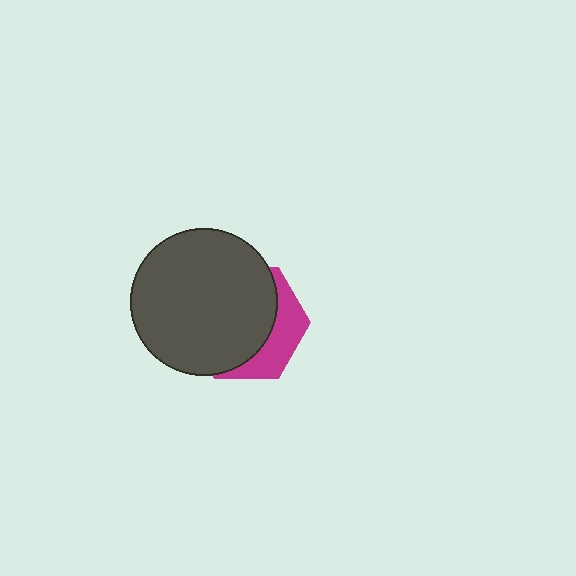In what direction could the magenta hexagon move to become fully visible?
The magenta hexagon could move toward the lower-right. That would shift it out from behind the dark gray circle entirely.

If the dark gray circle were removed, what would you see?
You would see the complete magenta hexagon.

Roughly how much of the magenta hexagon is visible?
A small part of it is visible (roughly 31%).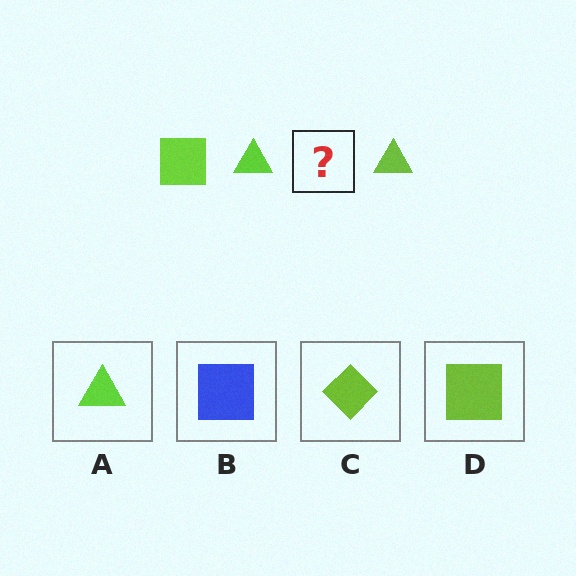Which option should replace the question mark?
Option D.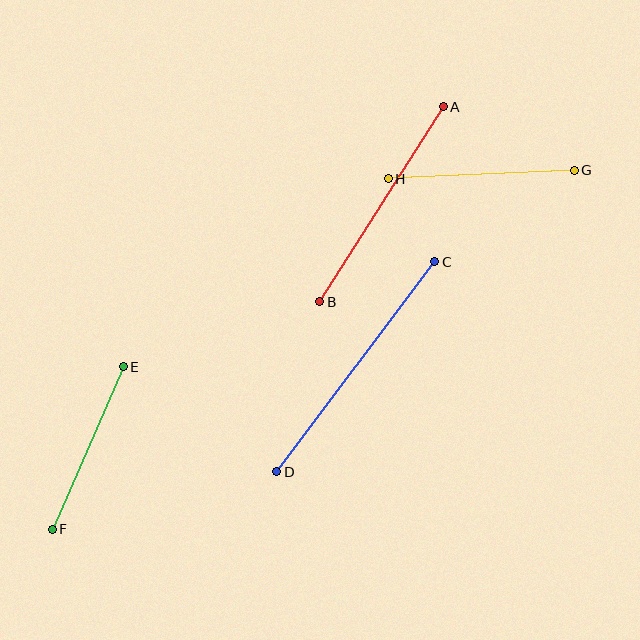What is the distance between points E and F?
The distance is approximately 177 pixels.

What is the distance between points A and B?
The distance is approximately 231 pixels.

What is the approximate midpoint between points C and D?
The midpoint is at approximately (356, 367) pixels.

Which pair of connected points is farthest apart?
Points C and D are farthest apart.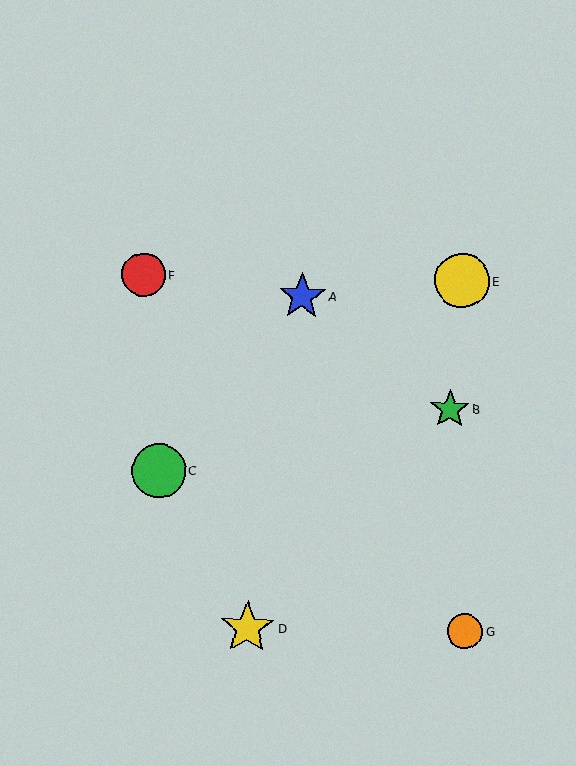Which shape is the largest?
The yellow circle (labeled E) is the largest.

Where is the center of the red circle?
The center of the red circle is at (144, 275).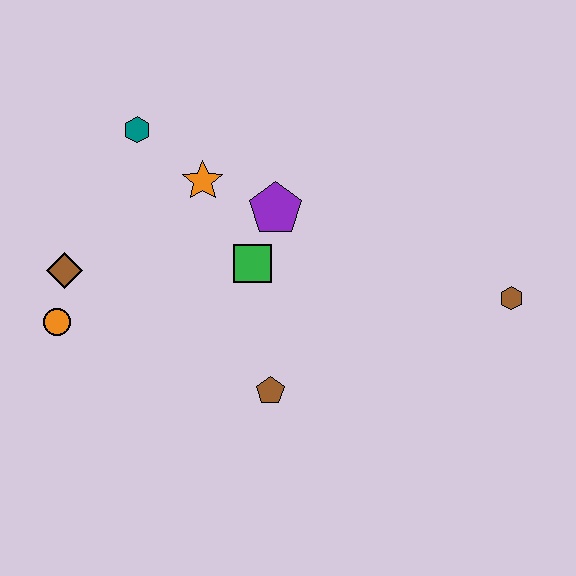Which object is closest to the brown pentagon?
The green square is closest to the brown pentagon.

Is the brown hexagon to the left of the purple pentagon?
No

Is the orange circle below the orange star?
Yes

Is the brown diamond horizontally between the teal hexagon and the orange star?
No